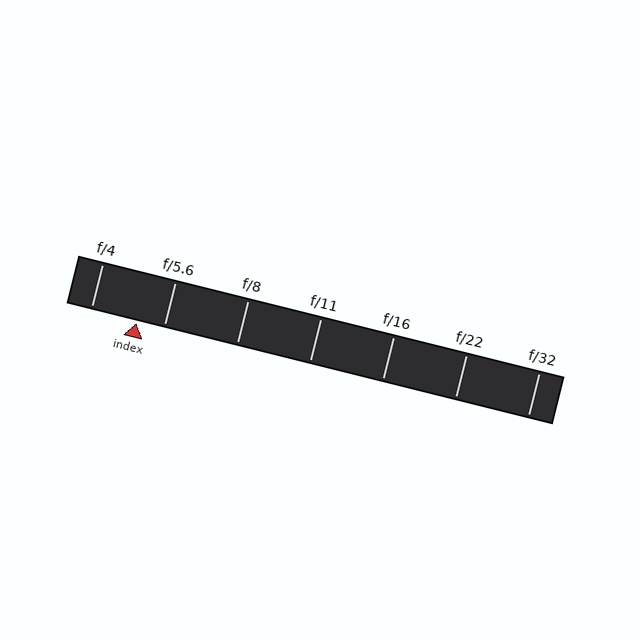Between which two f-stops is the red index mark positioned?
The index mark is between f/4 and f/5.6.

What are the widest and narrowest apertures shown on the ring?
The widest aperture shown is f/4 and the narrowest is f/32.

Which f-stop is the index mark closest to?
The index mark is closest to f/5.6.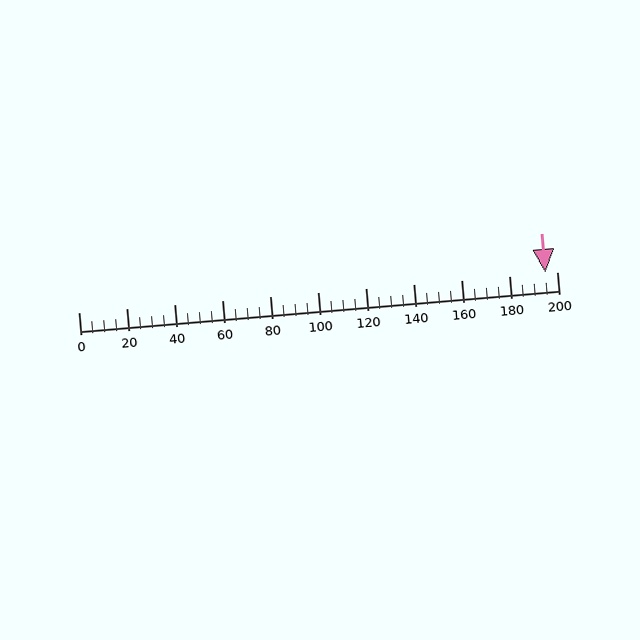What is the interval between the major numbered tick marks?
The major tick marks are spaced 20 units apart.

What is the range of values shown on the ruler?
The ruler shows values from 0 to 200.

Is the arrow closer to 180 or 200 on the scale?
The arrow is closer to 200.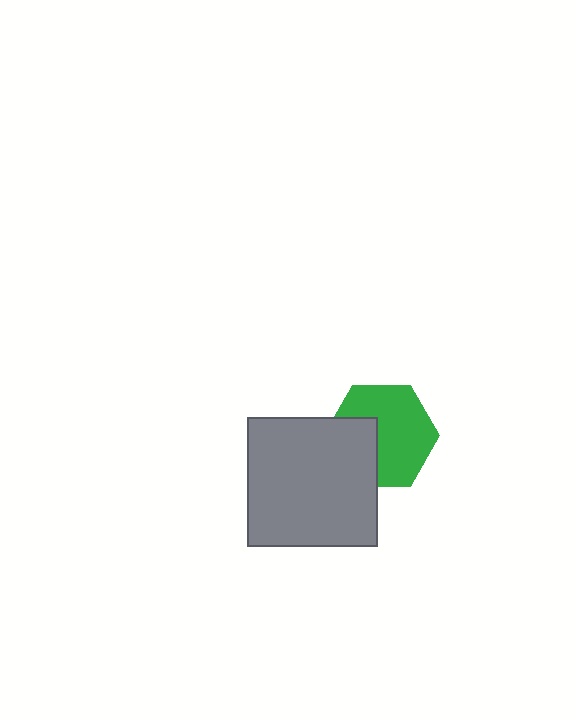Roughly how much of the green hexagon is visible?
Most of it is visible (roughly 67%).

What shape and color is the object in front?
The object in front is a gray rectangle.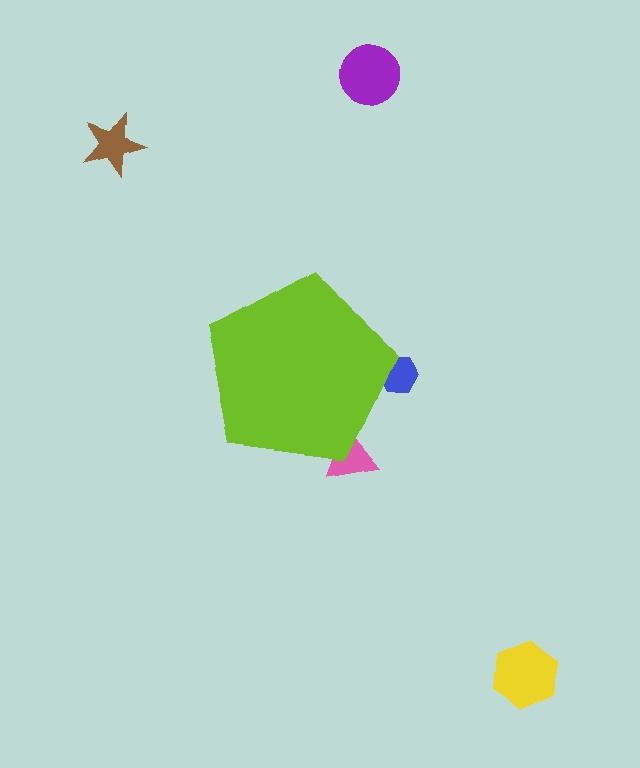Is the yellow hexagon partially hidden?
No, the yellow hexagon is fully visible.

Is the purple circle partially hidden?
No, the purple circle is fully visible.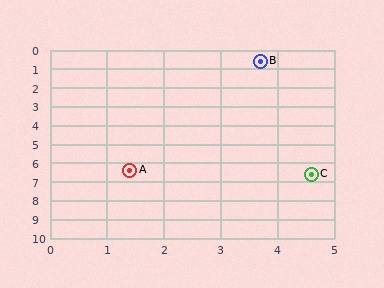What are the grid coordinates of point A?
Point A is at approximately (1.4, 6.4).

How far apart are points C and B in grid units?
Points C and B are about 6.1 grid units apart.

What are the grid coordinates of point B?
Point B is at approximately (3.7, 0.6).